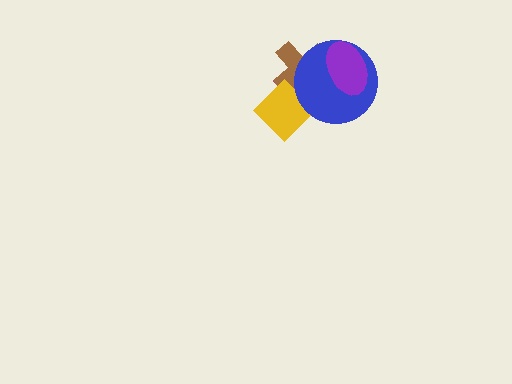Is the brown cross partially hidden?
Yes, it is partially covered by another shape.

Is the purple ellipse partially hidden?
No, no other shape covers it.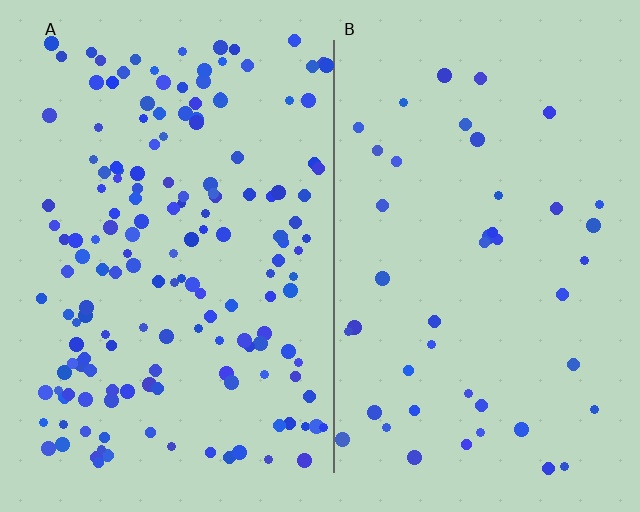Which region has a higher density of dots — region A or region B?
A (the left).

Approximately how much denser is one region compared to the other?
Approximately 3.6× — region A over region B.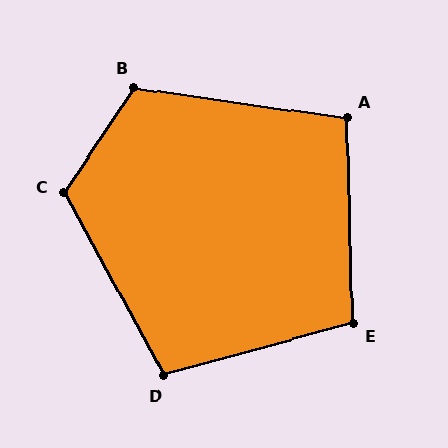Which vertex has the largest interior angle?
C, at approximately 118 degrees.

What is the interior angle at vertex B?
Approximately 116 degrees (obtuse).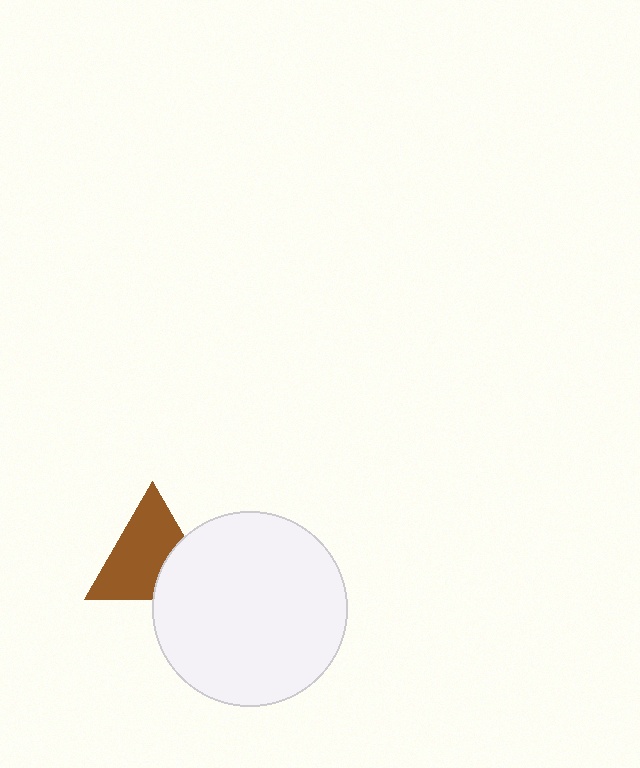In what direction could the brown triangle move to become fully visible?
The brown triangle could move left. That would shift it out from behind the white circle entirely.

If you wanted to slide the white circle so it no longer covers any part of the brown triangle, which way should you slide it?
Slide it right — that is the most direct way to separate the two shapes.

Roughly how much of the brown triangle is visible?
Most of it is visible (roughly 69%).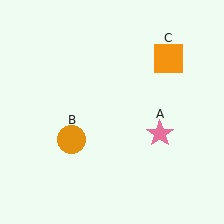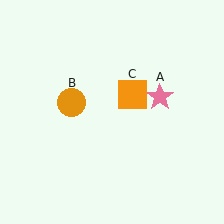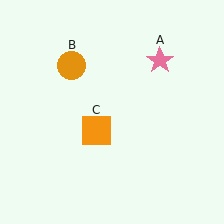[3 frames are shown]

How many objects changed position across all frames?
3 objects changed position: pink star (object A), orange circle (object B), orange square (object C).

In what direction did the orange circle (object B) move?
The orange circle (object B) moved up.